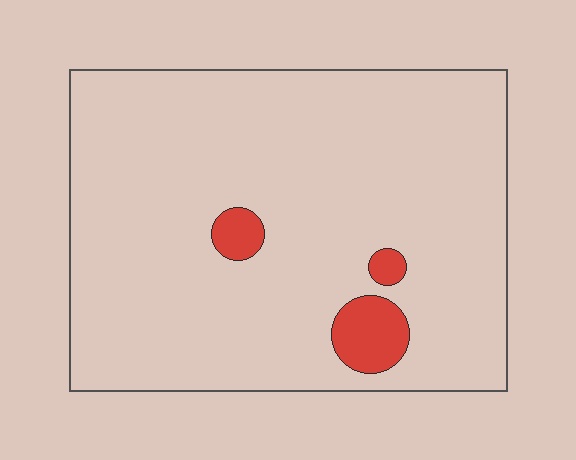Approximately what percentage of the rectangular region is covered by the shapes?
Approximately 5%.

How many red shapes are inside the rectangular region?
3.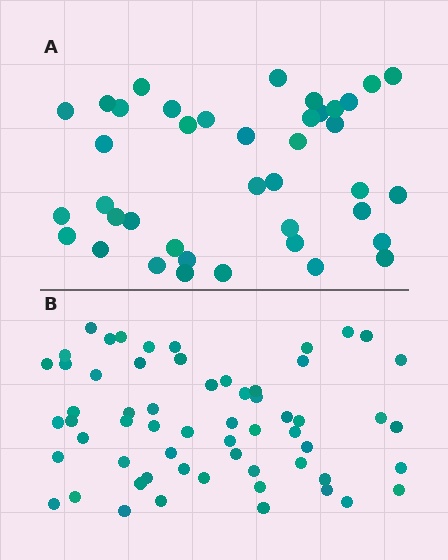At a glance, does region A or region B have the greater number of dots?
Region B (the bottom region) has more dots.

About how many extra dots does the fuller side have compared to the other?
Region B has approximately 20 more dots than region A.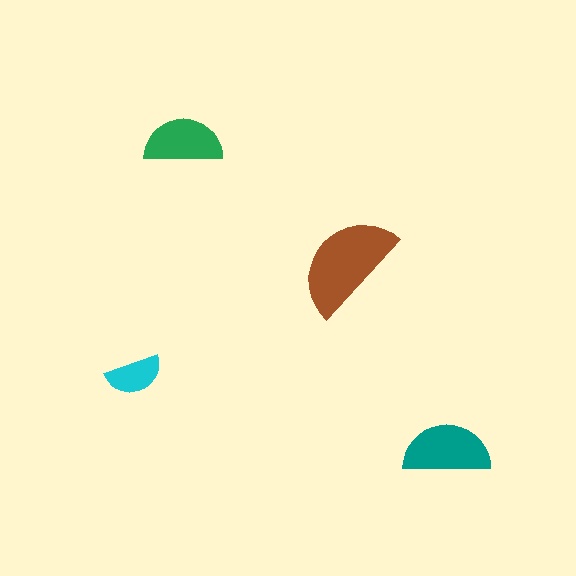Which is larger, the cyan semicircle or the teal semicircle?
The teal one.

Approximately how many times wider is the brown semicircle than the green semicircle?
About 1.5 times wider.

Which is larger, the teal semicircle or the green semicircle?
The teal one.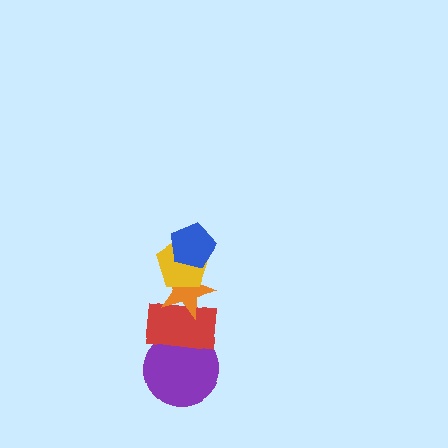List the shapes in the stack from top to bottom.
From top to bottom: the blue pentagon, the yellow pentagon, the orange star, the red rectangle, the purple circle.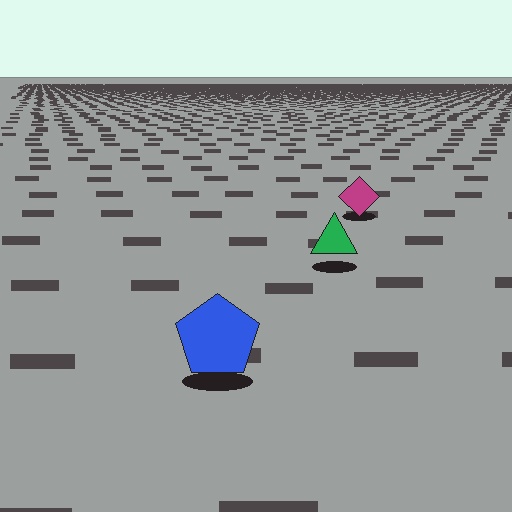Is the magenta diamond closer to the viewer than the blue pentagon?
No. The blue pentagon is closer — you can tell from the texture gradient: the ground texture is coarser near it.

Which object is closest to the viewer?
The blue pentagon is closest. The texture marks near it are larger and more spread out.